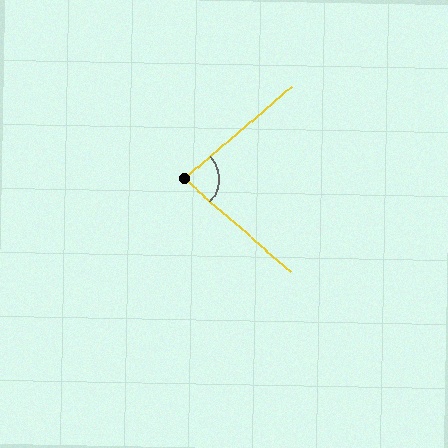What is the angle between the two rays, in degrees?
Approximately 81 degrees.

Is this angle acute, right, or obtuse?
It is acute.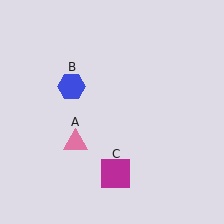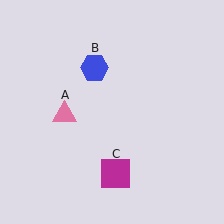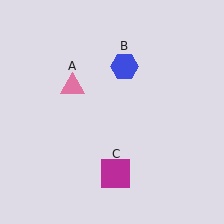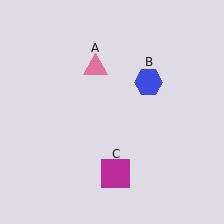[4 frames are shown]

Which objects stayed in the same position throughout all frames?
Magenta square (object C) remained stationary.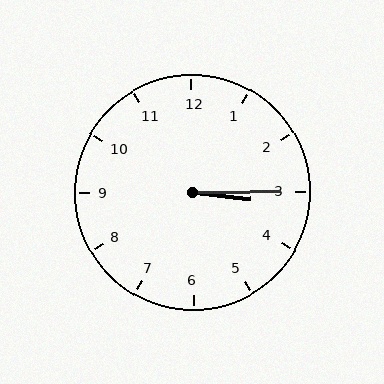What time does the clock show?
3:15.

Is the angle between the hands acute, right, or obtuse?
It is acute.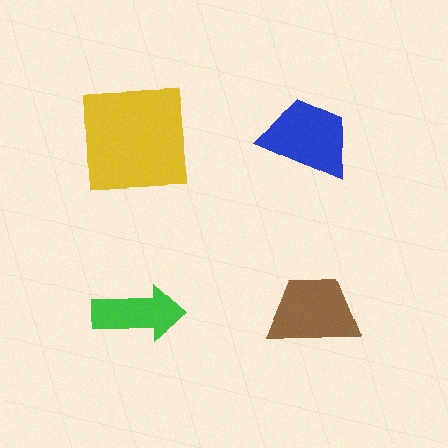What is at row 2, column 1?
A green arrow.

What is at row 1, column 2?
A blue trapezoid.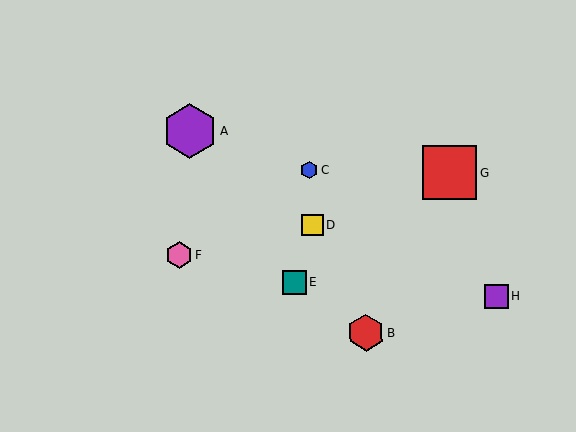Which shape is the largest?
The purple hexagon (labeled A) is the largest.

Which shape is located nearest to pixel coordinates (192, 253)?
The pink hexagon (labeled F) at (179, 255) is nearest to that location.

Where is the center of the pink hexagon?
The center of the pink hexagon is at (179, 255).